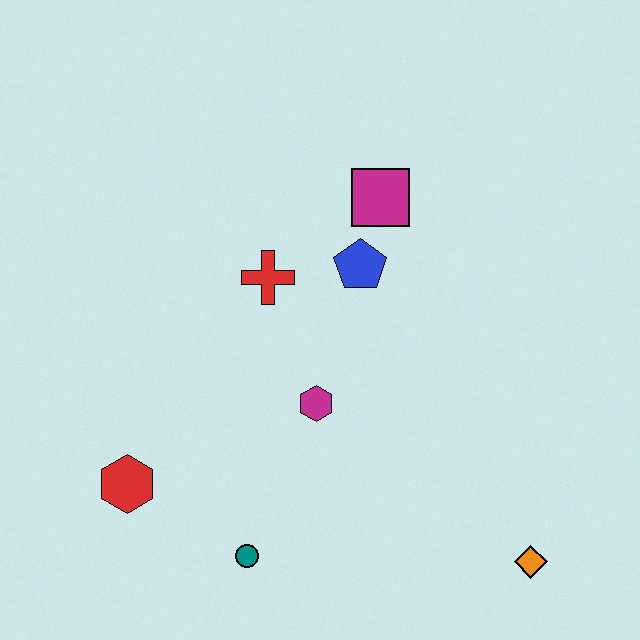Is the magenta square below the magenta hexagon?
No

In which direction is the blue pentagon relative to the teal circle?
The blue pentagon is above the teal circle.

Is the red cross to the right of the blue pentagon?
No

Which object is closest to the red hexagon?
The teal circle is closest to the red hexagon.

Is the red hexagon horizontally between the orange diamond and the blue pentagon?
No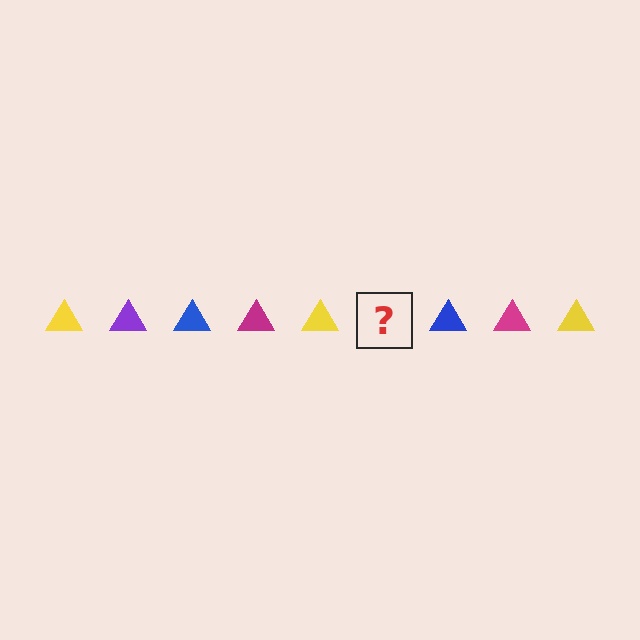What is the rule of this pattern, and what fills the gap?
The rule is that the pattern cycles through yellow, purple, blue, magenta triangles. The gap should be filled with a purple triangle.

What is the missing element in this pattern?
The missing element is a purple triangle.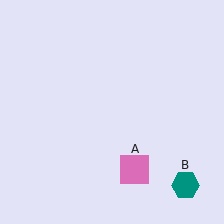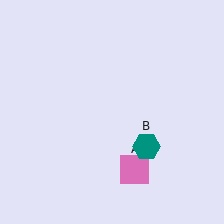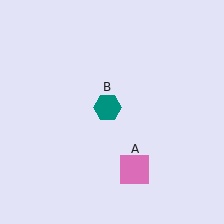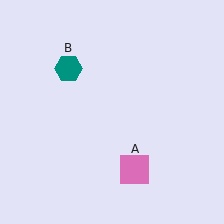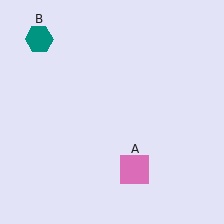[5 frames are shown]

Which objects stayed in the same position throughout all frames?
Pink square (object A) remained stationary.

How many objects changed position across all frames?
1 object changed position: teal hexagon (object B).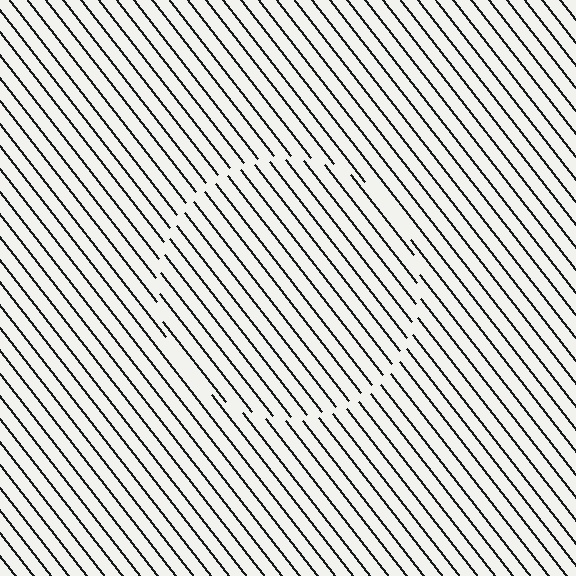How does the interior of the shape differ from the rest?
The interior of the shape contains the same grating, shifted by half a period — the contour is defined by the phase discontinuity where line-ends from the inner and outer gratings abut.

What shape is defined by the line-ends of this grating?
An illusory circle. The interior of the shape contains the same grating, shifted by half a period — the contour is defined by the phase discontinuity where line-ends from the inner and outer gratings abut.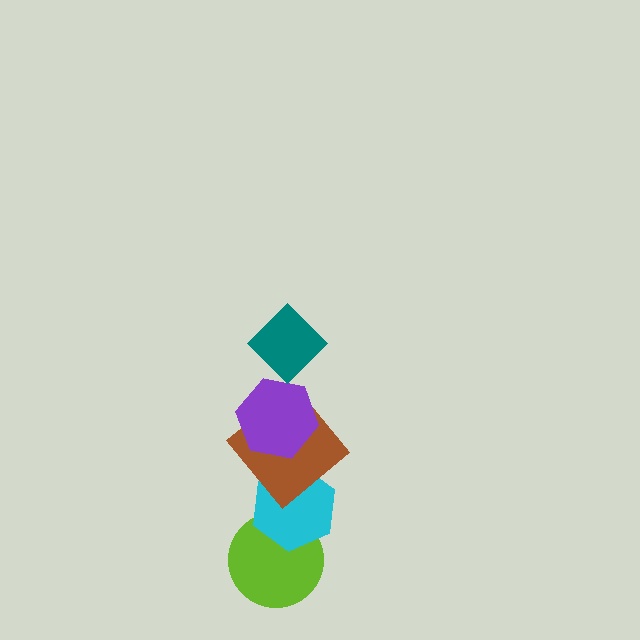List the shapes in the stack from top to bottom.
From top to bottom: the teal diamond, the purple hexagon, the brown diamond, the cyan hexagon, the lime circle.